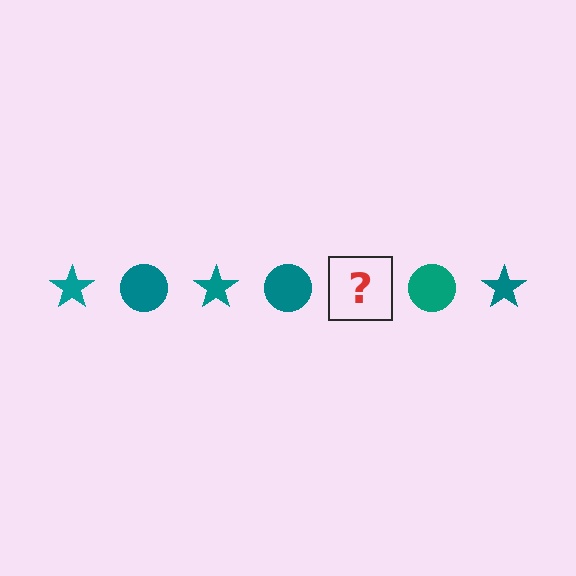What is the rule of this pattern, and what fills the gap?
The rule is that the pattern cycles through star, circle shapes in teal. The gap should be filled with a teal star.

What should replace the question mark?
The question mark should be replaced with a teal star.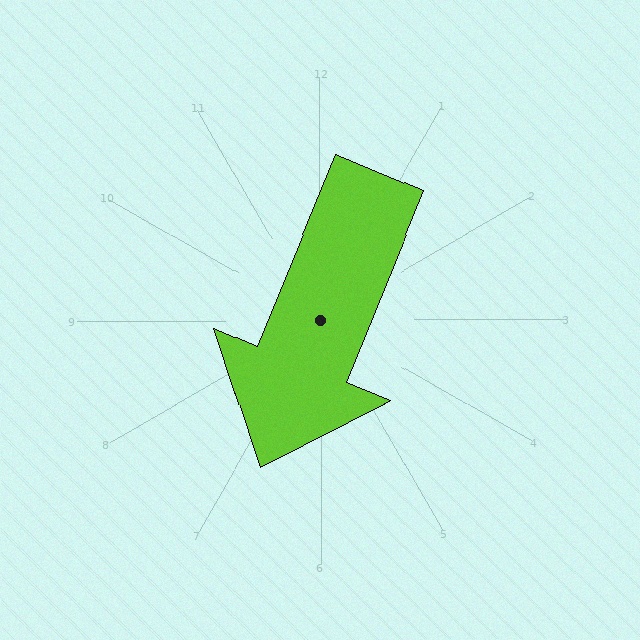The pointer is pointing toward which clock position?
Roughly 7 o'clock.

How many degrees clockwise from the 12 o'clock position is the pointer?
Approximately 202 degrees.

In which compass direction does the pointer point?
South.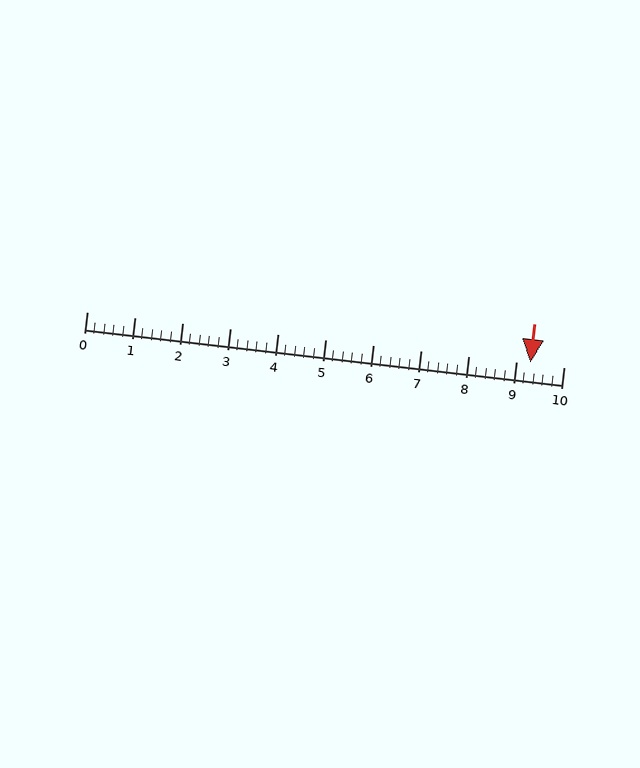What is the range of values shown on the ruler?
The ruler shows values from 0 to 10.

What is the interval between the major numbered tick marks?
The major tick marks are spaced 1 units apart.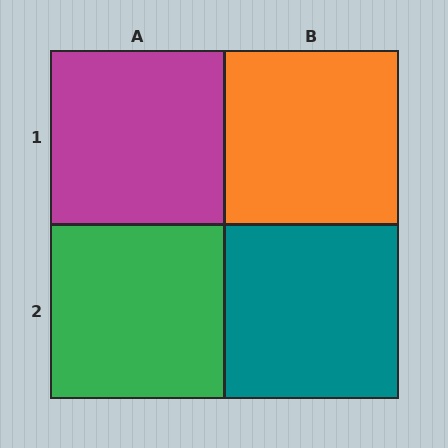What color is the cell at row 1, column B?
Orange.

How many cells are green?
1 cell is green.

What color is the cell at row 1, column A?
Magenta.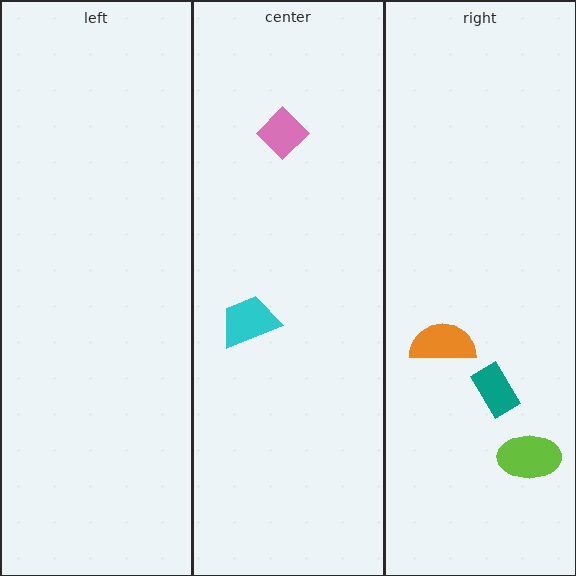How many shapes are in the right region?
3.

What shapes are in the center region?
The cyan trapezoid, the pink diamond.